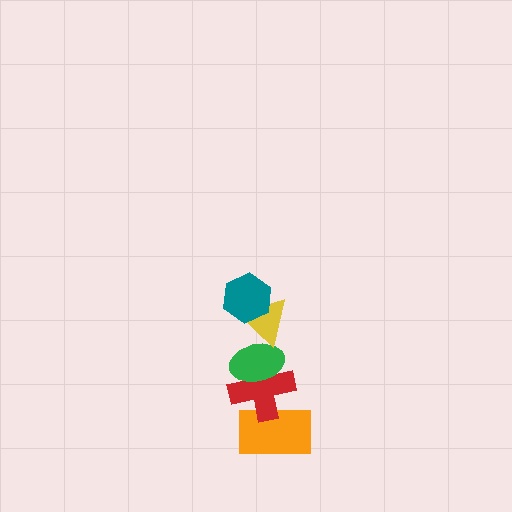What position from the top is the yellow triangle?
The yellow triangle is 2nd from the top.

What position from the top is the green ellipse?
The green ellipse is 3rd from the top.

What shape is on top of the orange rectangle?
The red cross is on top of the orange rectangle.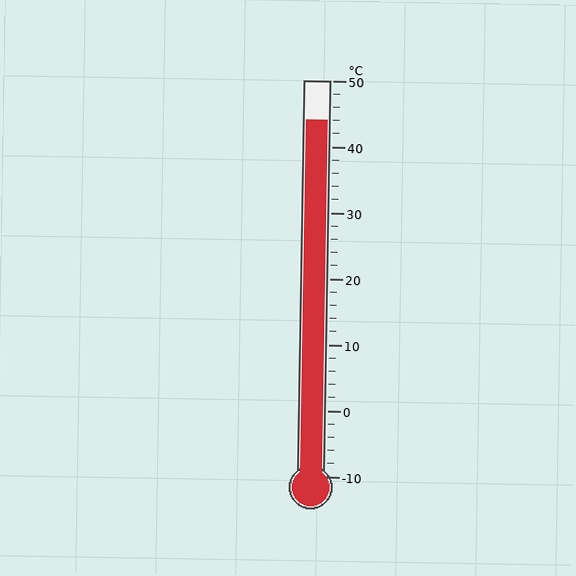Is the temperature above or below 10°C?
The temperature is above 10°C.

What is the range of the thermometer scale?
The thermometer scale ranges from -10°C to 50°C.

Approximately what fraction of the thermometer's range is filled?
The thermometer is filled to approximately 90% of its range.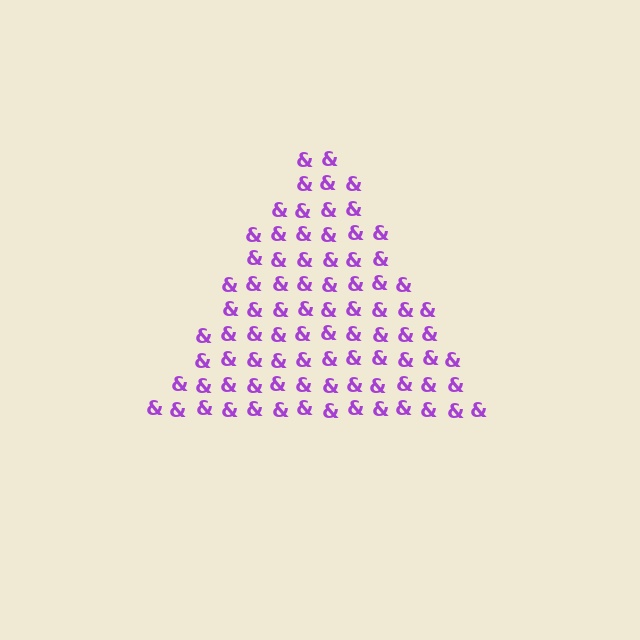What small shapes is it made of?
It is made of small ampersands.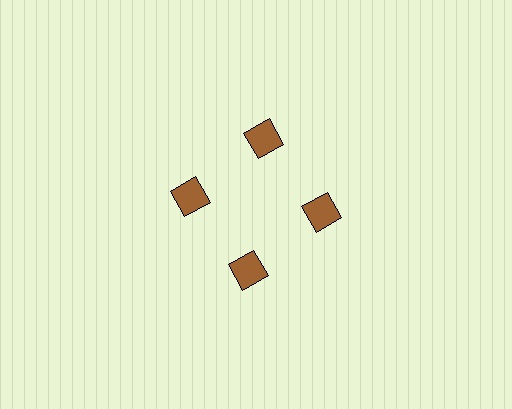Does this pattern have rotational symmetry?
Yes, this pattern has 4-fold rotational symmetry. It looks the same after rotating 90 degrees around the center.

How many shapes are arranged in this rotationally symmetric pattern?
There are 4 shapes, arranged in 4 groups of 1.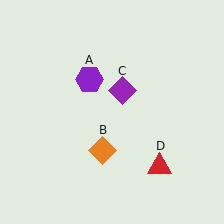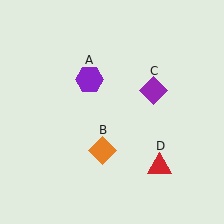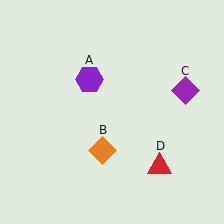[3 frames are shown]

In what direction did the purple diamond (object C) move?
The purple diamond (object C) moved right.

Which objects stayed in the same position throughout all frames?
Purple hexagon (object A) and orange diamond (object B) and red triangle (object D) remained stationary.